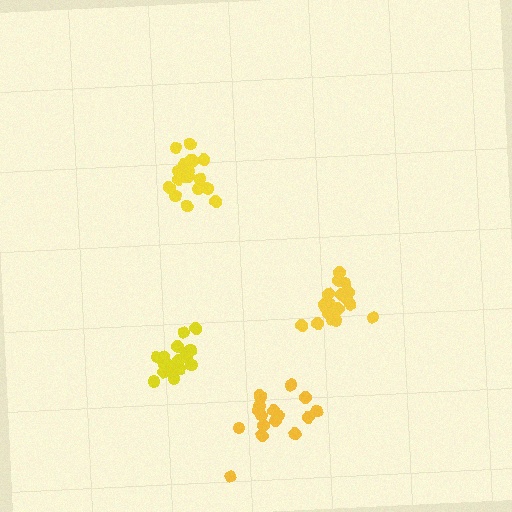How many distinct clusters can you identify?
There are 4 distinct clusters.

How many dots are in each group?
Group 1: 18 dots, Group 2: 20 dots, Group 3: 17 dots, Group 4: 18 dots (73 total).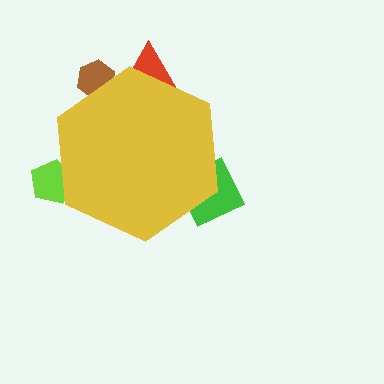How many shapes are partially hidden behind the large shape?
4 shapes are partially hidden.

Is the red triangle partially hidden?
Yes, the red triangle is partially hidden behind the yellow hexagon.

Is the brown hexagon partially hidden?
Yes, the brown hexagon is partially hidden behind the yellow hexagon.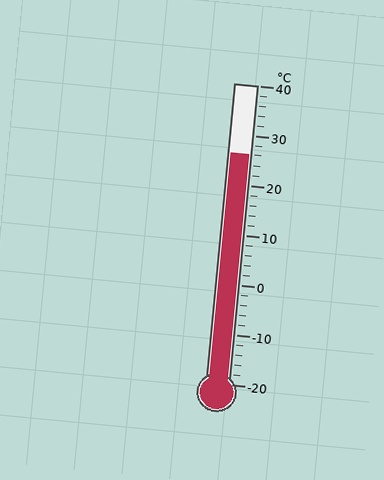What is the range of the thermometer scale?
The thermometer scale ranges from -20°C to 40°C.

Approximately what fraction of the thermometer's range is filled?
The thermometer is filled to approximately 75% of its range.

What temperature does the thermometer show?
The thermometer shows approximately 26°C.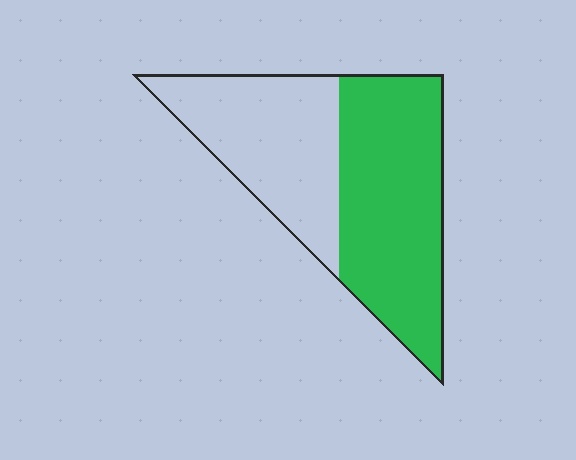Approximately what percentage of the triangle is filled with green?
Approximately 55%.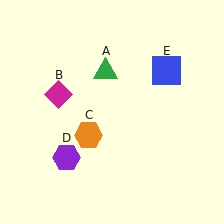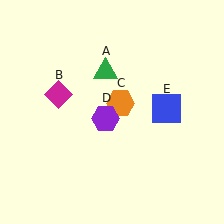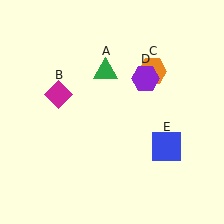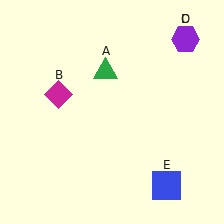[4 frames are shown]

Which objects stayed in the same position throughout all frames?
Green triangle (object A) and magenta diamond (object B) remained stationary.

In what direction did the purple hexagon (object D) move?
The purple hexagon (object D) moved up and to the right.